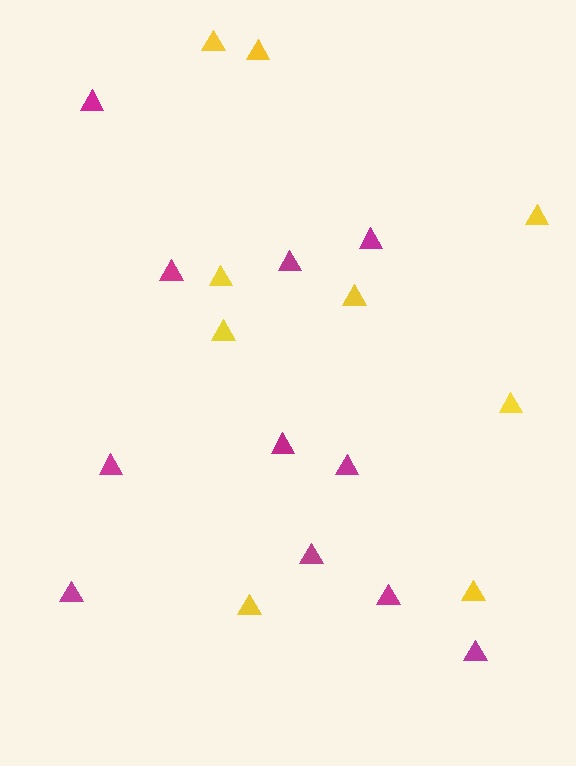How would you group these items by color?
There are 2 groups: one group of magenta triangles (11) and one group of yellow triangles (9).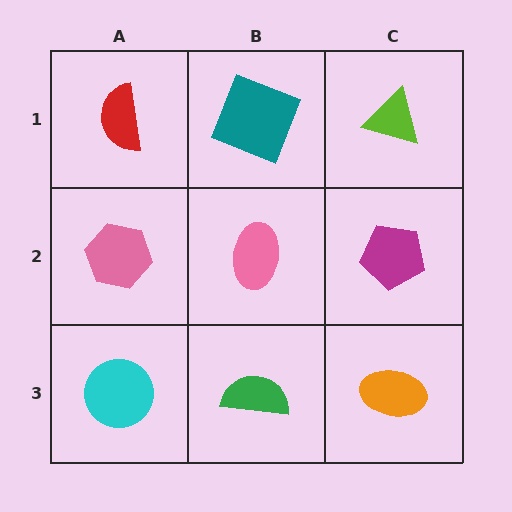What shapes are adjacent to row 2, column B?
A teal square (row 1, column B), a green semicircle (row 3, column B), a pink hexagon (row 2, column A), a magenta pentagon (row 2, column C).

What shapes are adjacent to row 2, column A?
A red semicircle (row 1, column A), a cyan circle (row 3, column A), a pink ellipse (row 2, column B).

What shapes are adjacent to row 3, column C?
A magenta pentagon (row 2, column C), a green semicircle (row 3, column B).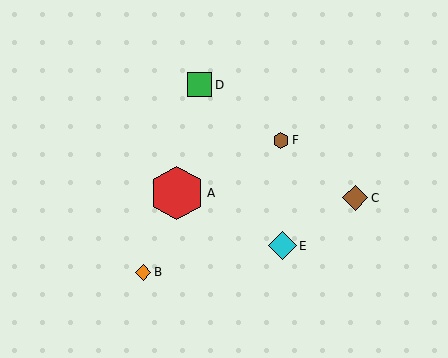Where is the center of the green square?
The center of the green square is at (199, 85).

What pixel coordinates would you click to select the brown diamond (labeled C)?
Click at (355, 198) to select the brown diamond C.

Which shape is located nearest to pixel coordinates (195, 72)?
The green square (labeled D) at (199, 85) is nearest to that location.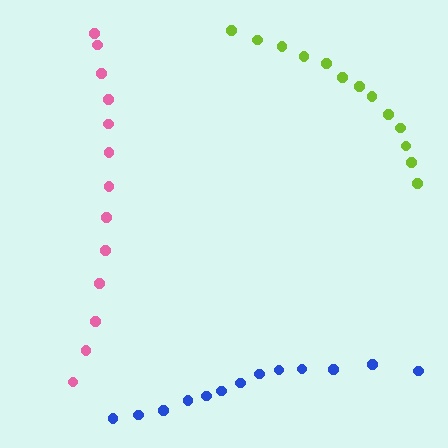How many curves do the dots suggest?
There are 3 distinct paths.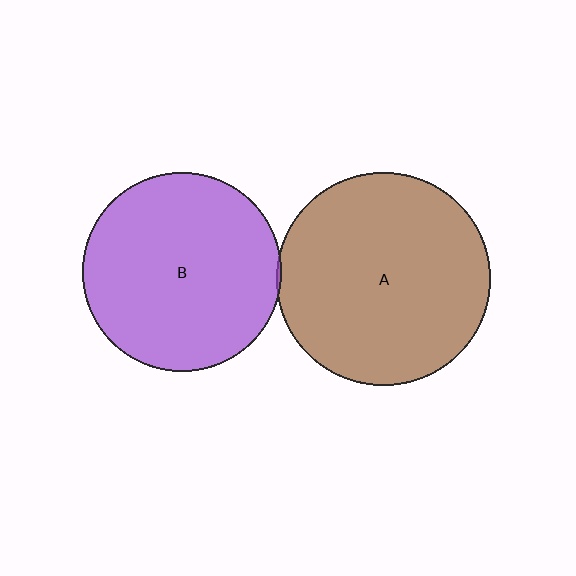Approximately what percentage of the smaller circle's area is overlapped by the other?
Approximately 5%.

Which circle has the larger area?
Circle A (brown).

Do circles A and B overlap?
Yes.